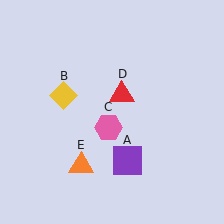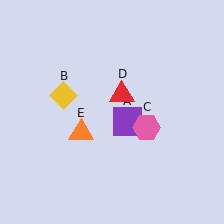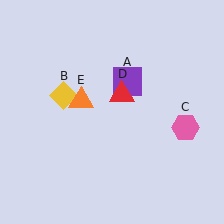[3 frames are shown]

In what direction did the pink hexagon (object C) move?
The pink hexagon (object C) moved right.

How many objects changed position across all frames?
3 objects changed position: purple square (object A), pink hexagon (object C), orange triangle (object E).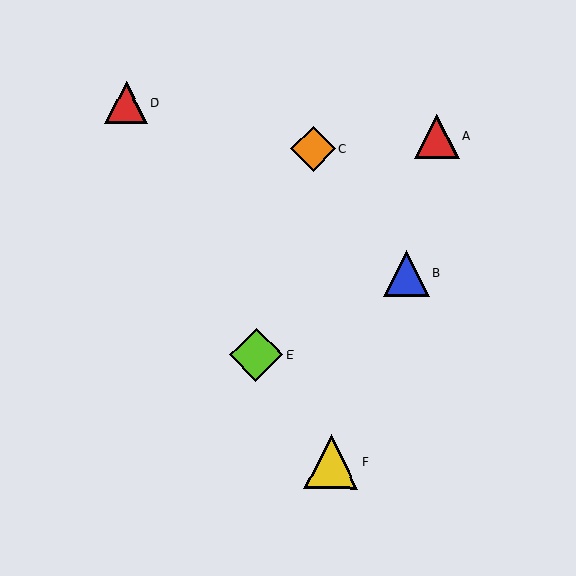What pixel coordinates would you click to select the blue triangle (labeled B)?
Click at (407, 273) to select the blue triangle B.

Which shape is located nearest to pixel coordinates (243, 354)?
The lime diamond (labeled E) at (256, 355) is nearest to that location.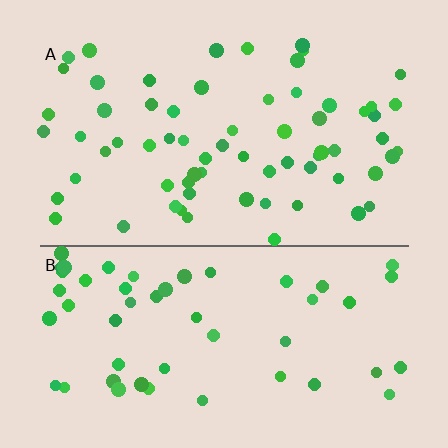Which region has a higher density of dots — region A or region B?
A (the top).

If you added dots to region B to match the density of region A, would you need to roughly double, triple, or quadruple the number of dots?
Approximately double.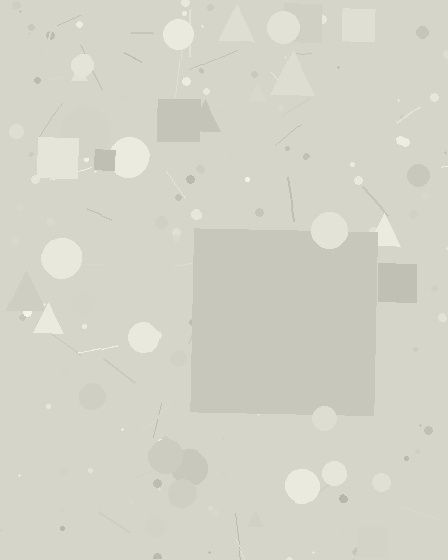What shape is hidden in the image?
A square is hidden in the image.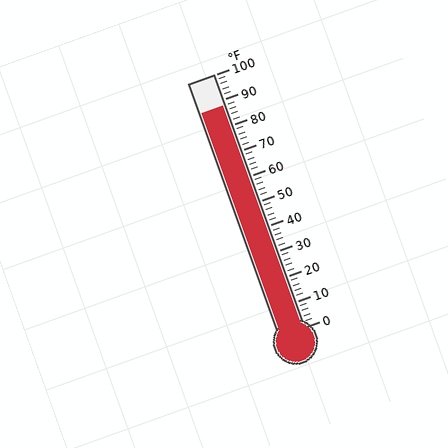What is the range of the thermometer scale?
The thermometer scale ranges from 0°F to 100°F.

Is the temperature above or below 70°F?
The temperature is above 70°F.